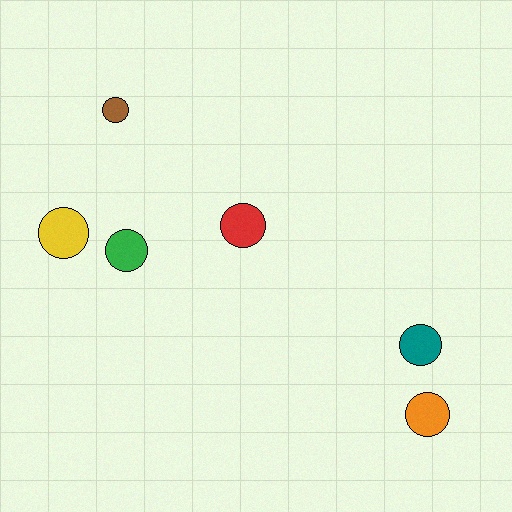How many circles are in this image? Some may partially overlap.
There are 6 circles.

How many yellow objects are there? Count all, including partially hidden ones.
There is 1 yellow object.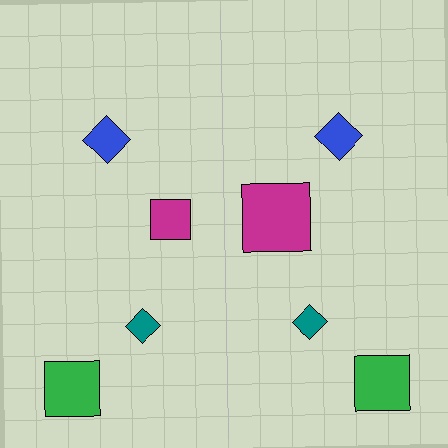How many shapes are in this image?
There are 8 shapes in this image.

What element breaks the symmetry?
The magenta square on the right side has a different size than its mirror counterpart.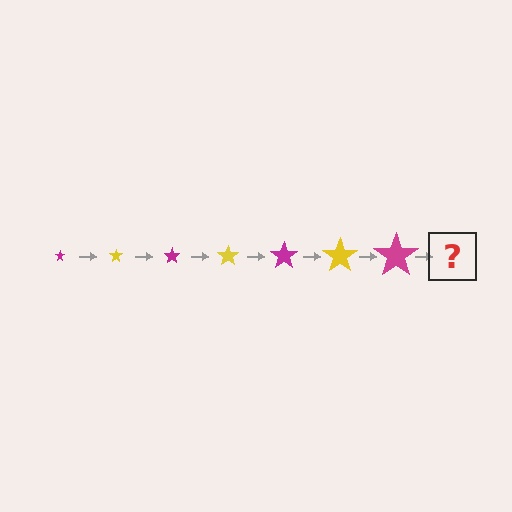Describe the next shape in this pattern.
It should be a yellow star, larger than the previous one.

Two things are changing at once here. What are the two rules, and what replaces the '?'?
The two rules are that the star grows larger each step and the color cycles through magenta and yellow. The '?' should be a yellow star, larger than the previous one.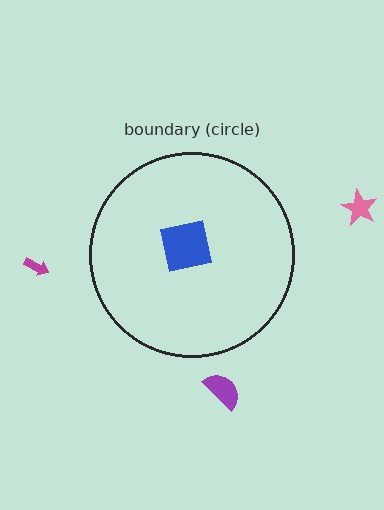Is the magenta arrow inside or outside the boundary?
Outside.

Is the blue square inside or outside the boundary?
Inside.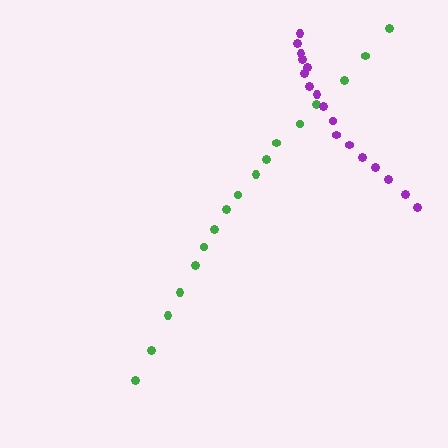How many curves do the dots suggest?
There are 2 distinct paths.